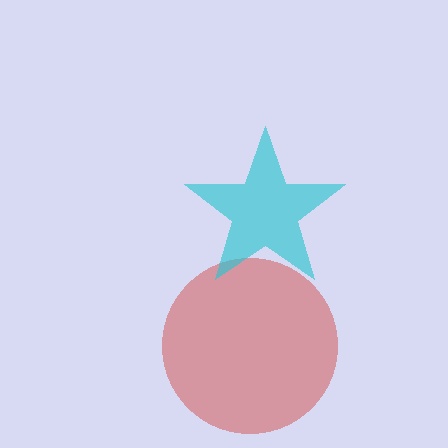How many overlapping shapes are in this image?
There are 2 overlapping shapes in the image.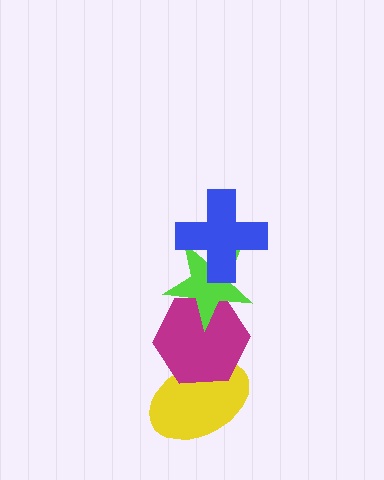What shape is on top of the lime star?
The blue cross is on top of the lime star.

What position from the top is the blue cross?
The blue cross is 1st from the top.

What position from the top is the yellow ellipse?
The yellow ellipse is 4th from the top.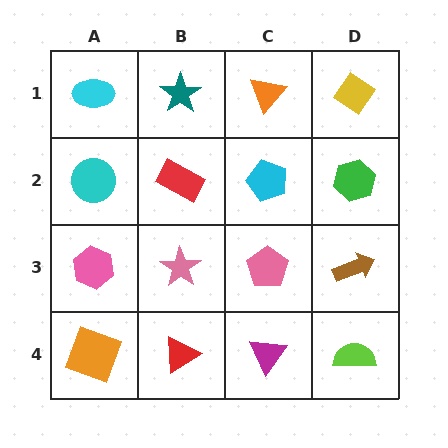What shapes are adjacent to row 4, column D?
A brown arrow (row 3, column D), a magenta triangle (row 4, column C).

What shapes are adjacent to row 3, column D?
A green hexagon (row 2, column D), a lime semicircle (row 4, column D), a pink pentagon (row 3, column C).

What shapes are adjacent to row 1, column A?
A cyan circle (row 2, column A), a teal star (row 1, column B).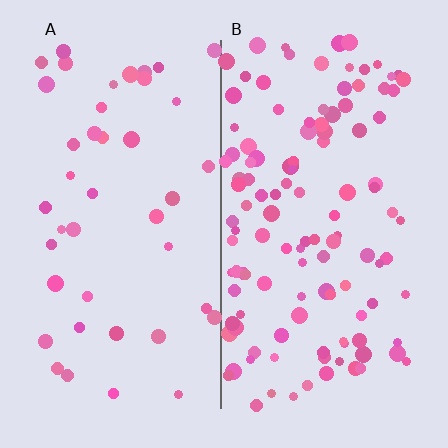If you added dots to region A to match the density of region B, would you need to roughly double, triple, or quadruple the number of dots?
Approximately triple.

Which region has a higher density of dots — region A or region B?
B (the right).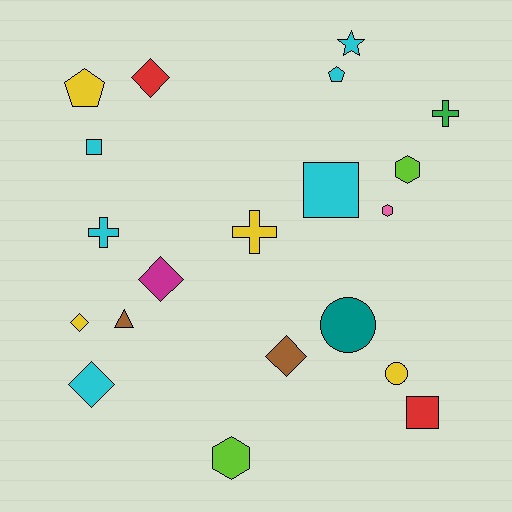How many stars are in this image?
There is 1 star.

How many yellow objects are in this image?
There are 4 yellow objects.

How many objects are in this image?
There are 20 objects.